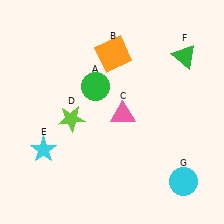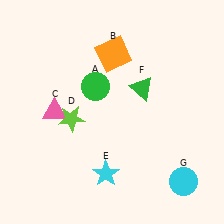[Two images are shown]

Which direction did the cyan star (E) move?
The cyan star (E) moved right.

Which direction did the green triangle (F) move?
The green triangle (F) moved left.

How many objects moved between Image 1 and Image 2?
3 objects moved between the two images.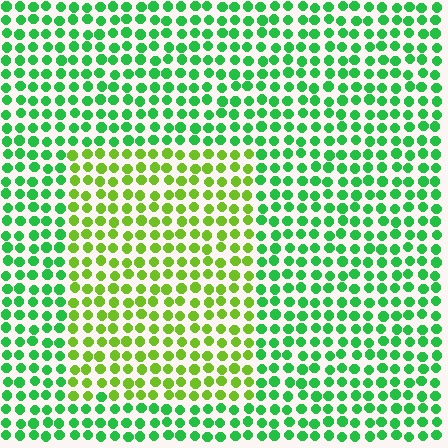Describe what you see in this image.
The image is filled with small green elements in a uniform arrangement. A rectangle-shaped region is visible where the elements are tinted to a slightly different hue, forming a subtle color boundary.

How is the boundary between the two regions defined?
The boundary is defined purely by a slight shift in hue (about 41 degrees). Spacing, size, and orientation are identical on both sides.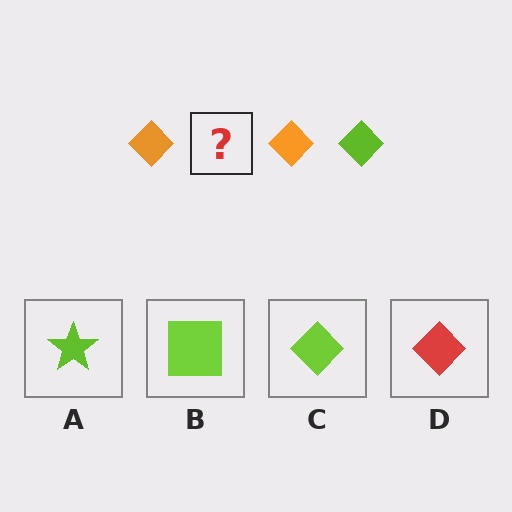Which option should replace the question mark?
Option C.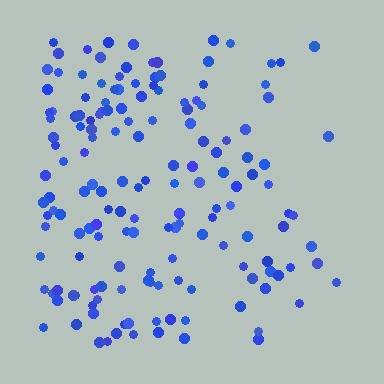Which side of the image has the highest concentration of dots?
The left.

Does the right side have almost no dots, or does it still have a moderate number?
Still a moderate number, just noticeably fewer than the left.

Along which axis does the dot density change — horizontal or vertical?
Horizontal.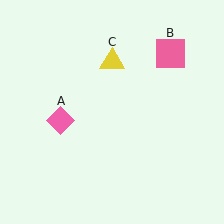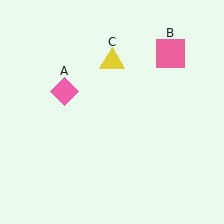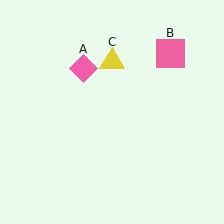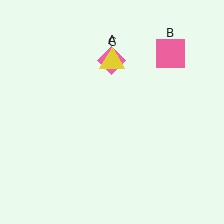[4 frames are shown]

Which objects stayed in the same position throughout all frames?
Pink square (object B) and yellow triangle (object C) remained stationary.